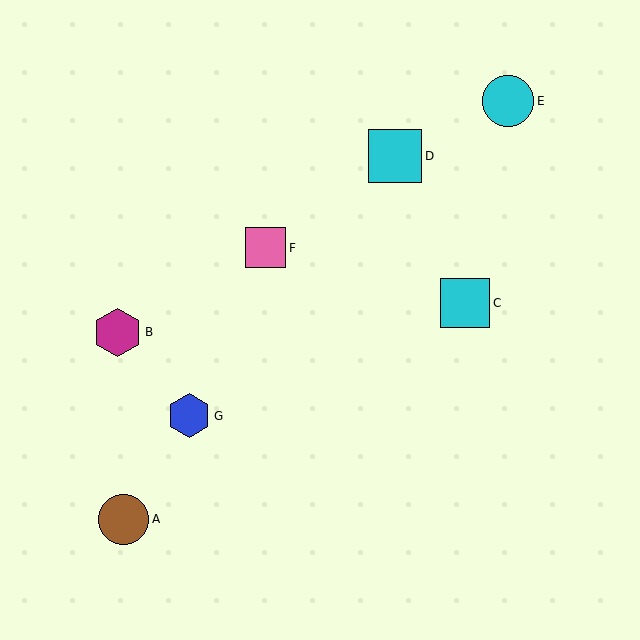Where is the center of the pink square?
The center of the pink square is at (266, 248).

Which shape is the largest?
The cyan square (labeled D) is the largest.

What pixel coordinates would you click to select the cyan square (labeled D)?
Click at (395, 156) to select the cyan square D.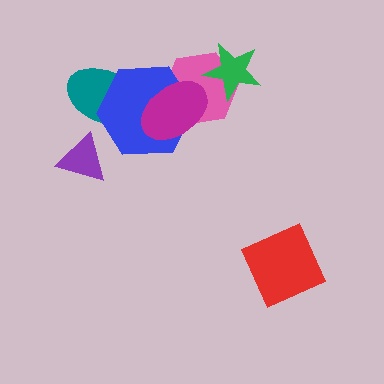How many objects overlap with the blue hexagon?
3 objects overlap with the blue hexagon.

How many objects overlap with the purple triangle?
0 objects overlap with the purple triangle.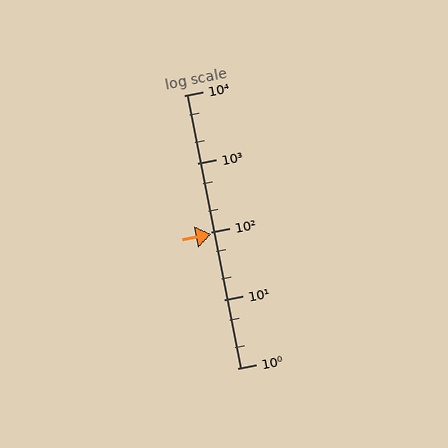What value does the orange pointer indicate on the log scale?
The pointer indicates approximately 91.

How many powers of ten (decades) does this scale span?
The scale spans 4 decades, from 1 to 10000.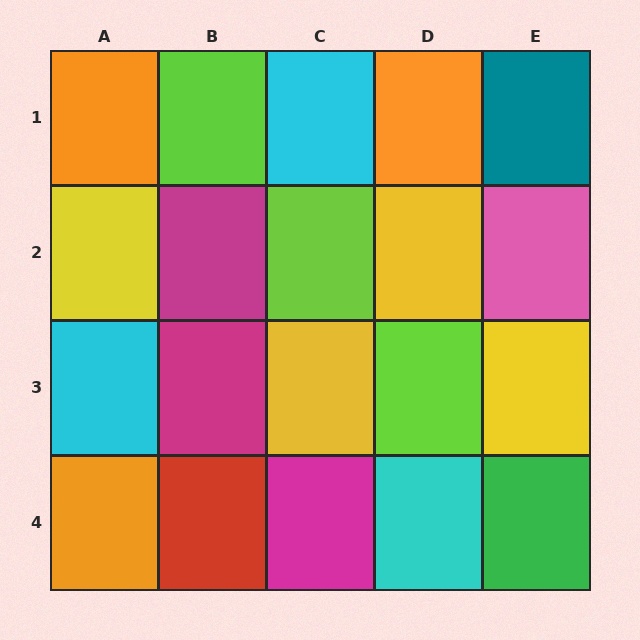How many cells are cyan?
3 cells are cyan.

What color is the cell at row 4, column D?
Cyan.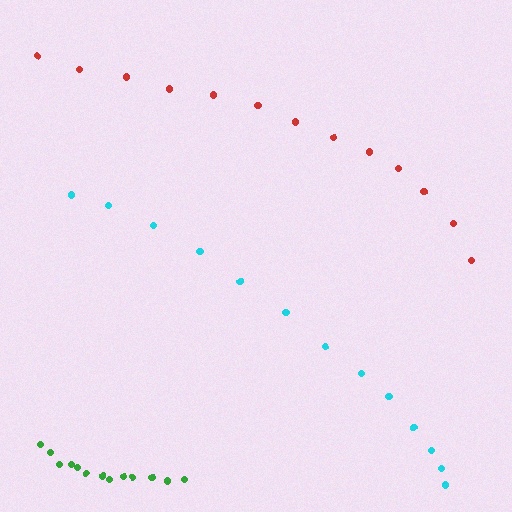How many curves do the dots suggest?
There are 3 distinct paths.